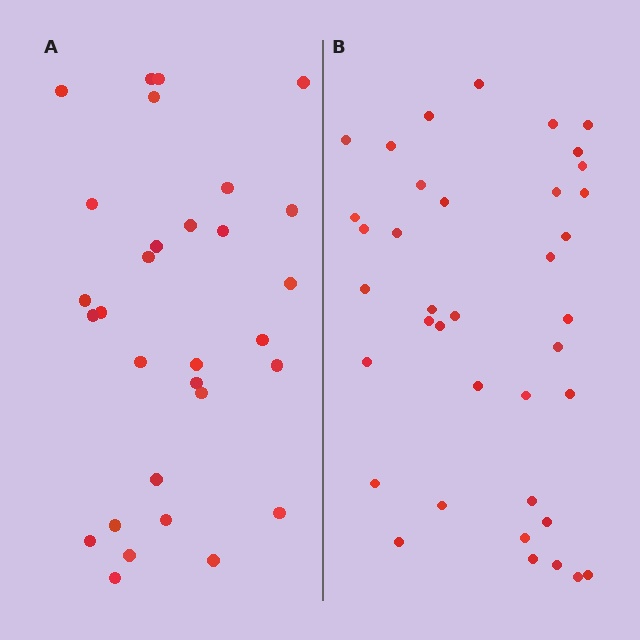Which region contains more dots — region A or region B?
Region B (the right region) has more dots.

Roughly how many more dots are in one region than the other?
Region B has roughly 8 or so more dots than region A.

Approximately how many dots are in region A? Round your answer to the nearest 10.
About 30 dots.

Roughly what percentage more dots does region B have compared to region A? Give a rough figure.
About 25% more.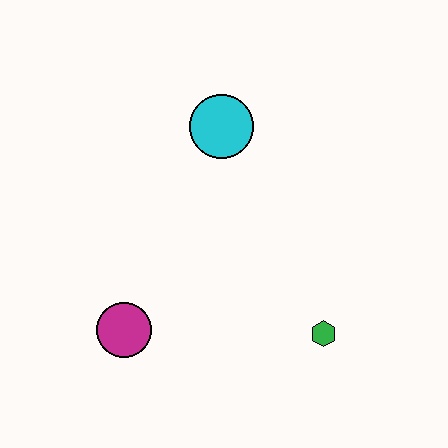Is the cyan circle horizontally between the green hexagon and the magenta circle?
Yes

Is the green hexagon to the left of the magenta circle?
No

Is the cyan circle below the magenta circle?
No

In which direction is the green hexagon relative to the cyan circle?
The green hexagon is below the cyan circle.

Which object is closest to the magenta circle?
The green hexagon is closest to the magenta circle.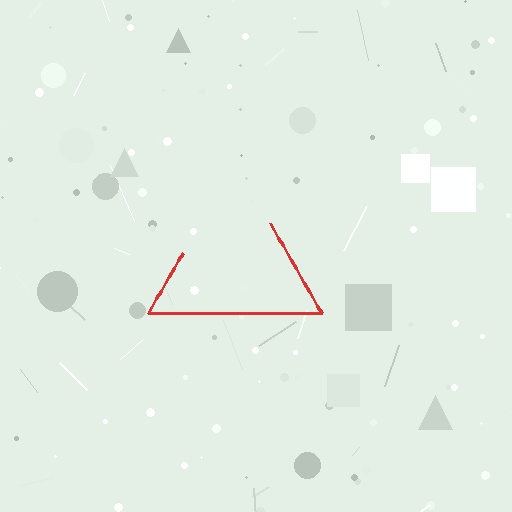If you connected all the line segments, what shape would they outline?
They would outline a triangle.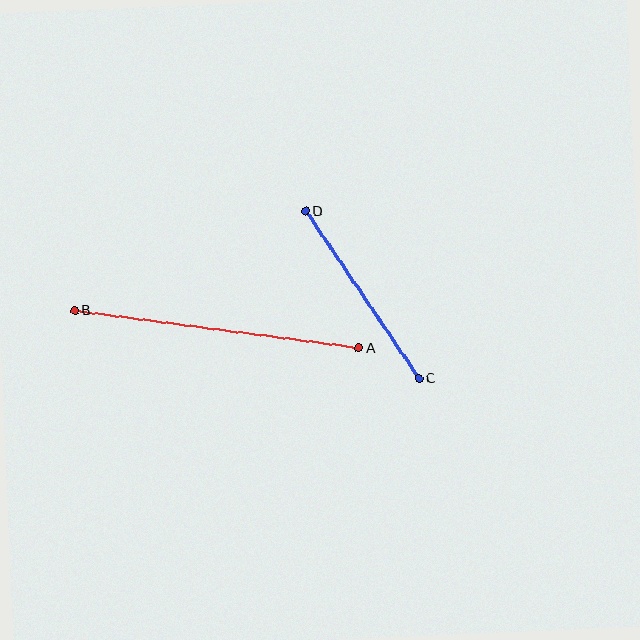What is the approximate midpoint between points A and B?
The midpoint is at approximately (217, 329) pixels.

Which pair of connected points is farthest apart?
Points A and B are farthest apart.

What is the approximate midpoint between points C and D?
The midpoint is at approximately (362, 295) pixels.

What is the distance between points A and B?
The distance is approximately 287 pixels.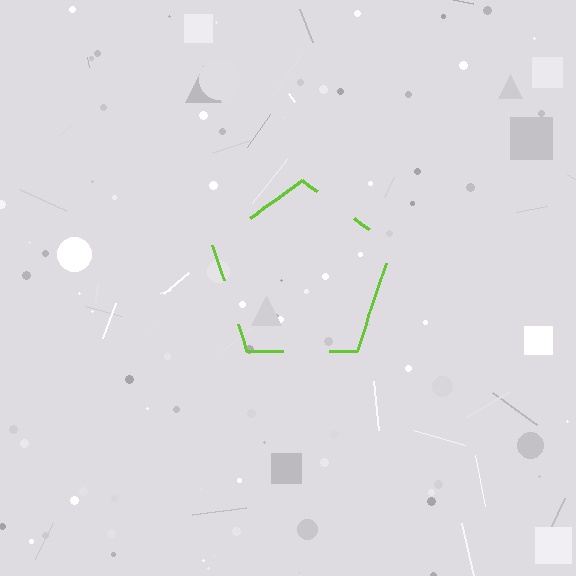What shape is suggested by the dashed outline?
The dashed outline suggests a pentagon.